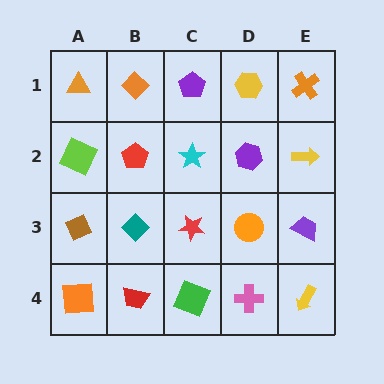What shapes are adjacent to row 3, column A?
A lime square (row 2, column A), an orange square (row 4, column A), a teal diamond (row 3, column B).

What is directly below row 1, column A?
A lime square.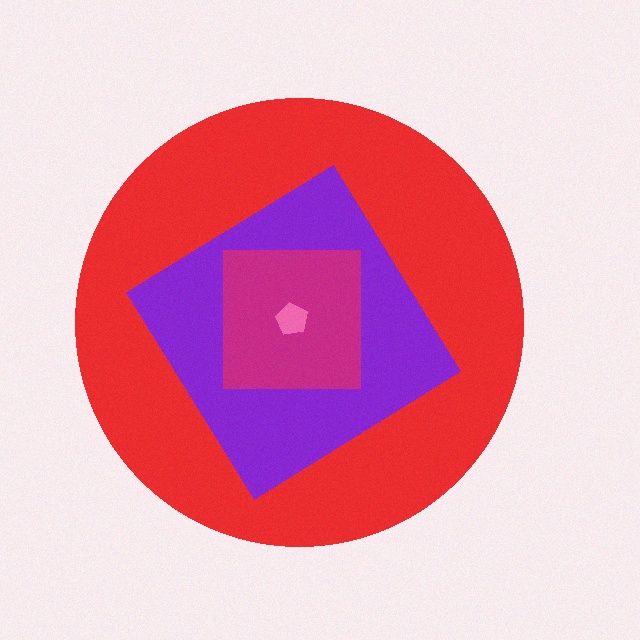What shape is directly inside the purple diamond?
The magenta square.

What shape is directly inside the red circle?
The purple diamond.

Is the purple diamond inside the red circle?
Yes.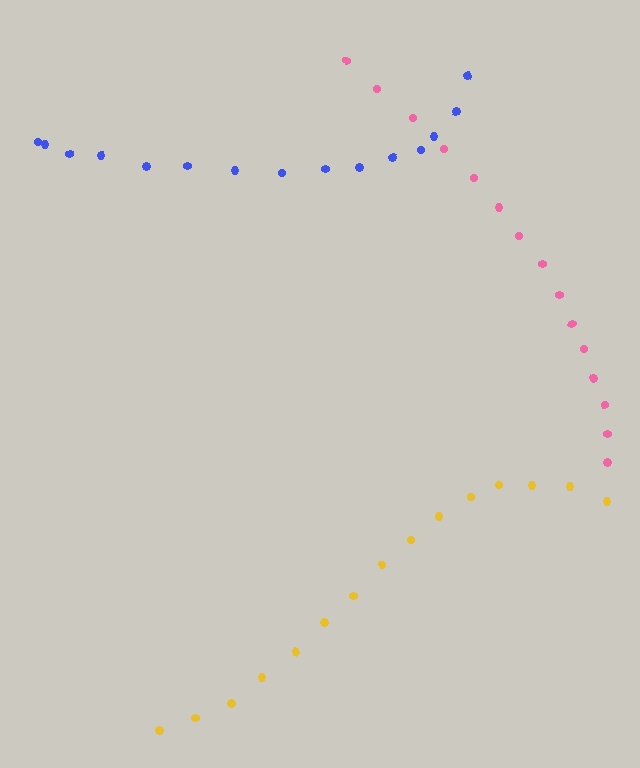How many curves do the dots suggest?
There are 3 distinct paths.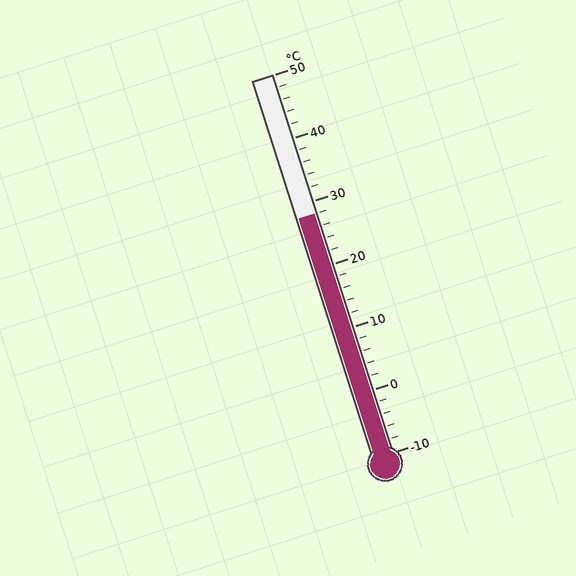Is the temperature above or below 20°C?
The temperature is above 20°C.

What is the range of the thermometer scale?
The thermometer scale ranges from -10°C to 50°C.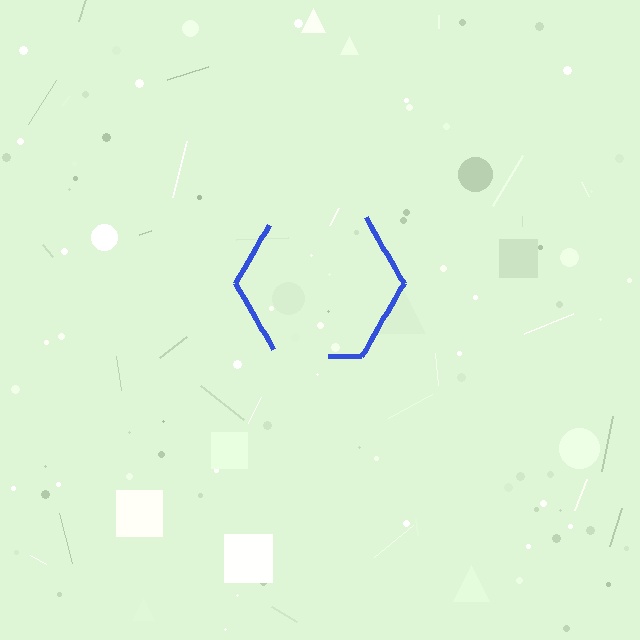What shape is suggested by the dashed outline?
The dashed outline suggests a hexagon.